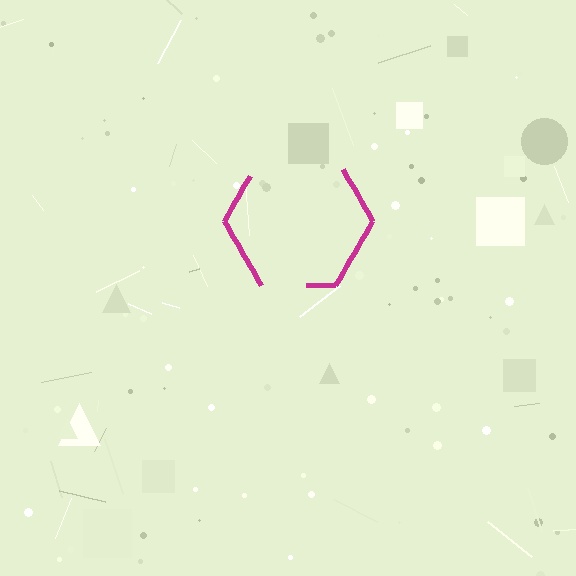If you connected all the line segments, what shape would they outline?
They would outline a hexagon.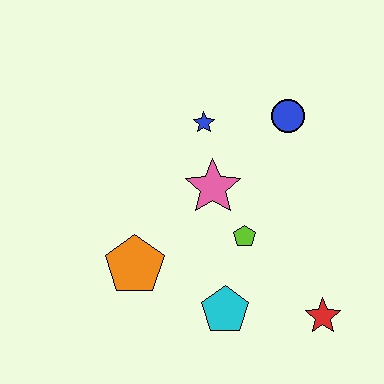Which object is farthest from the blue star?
The red star is farthest from the blue star.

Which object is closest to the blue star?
The pink star is closest to the blue star.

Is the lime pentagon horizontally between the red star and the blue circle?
No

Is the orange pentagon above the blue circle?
No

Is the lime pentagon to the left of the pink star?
No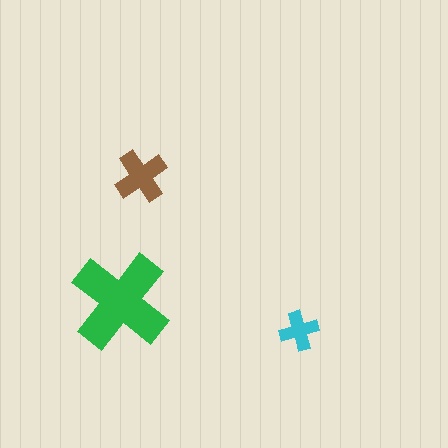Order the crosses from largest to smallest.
the green one, the brown one, the cyan one.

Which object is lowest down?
The cyan cross is bottommost.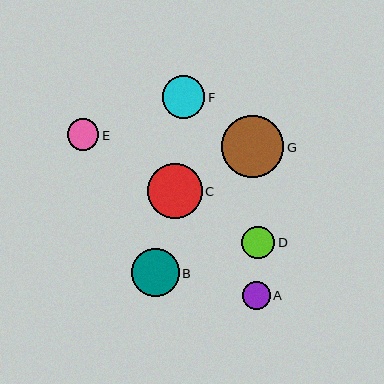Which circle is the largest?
Circle G is the largest with a size of approximately 62 pixels.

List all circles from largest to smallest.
From largest to smallest: G, C, B, F, D, E, A.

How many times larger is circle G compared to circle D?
Circle G is approximately 1.9 times the size of circle D.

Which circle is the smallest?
Circle A is the smallest with a size of approximately 28 pixels.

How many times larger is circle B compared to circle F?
Circle B is approximately 1.1 times the size of circle F.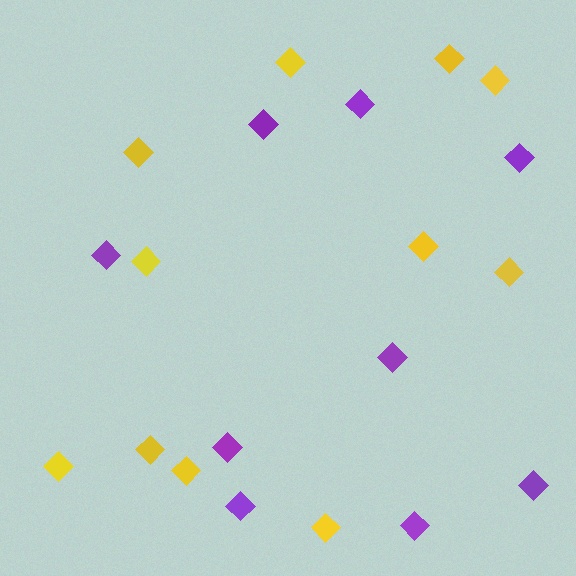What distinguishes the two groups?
There are 2 groups: one group of yellow diamonds (11) and one group of purple diamonds (9).